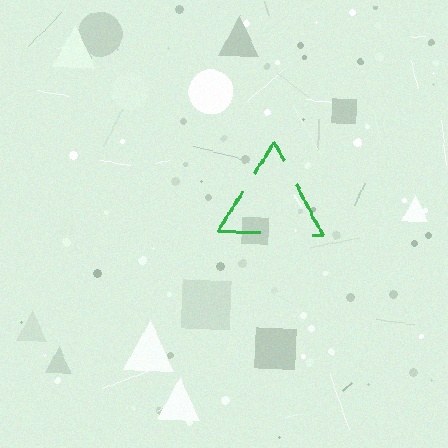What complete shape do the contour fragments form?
The contour fragments form a triangle.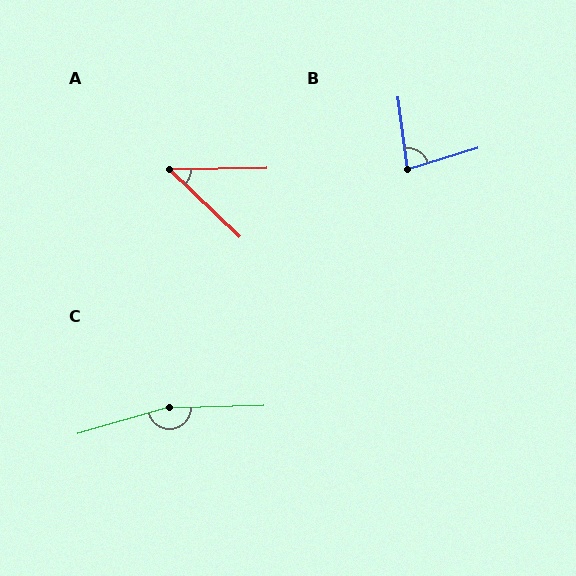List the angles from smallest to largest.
A (44°), B (81°), C (166°).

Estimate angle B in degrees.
Approximately 81 degrees.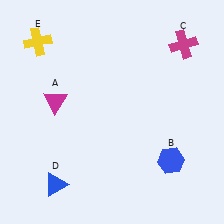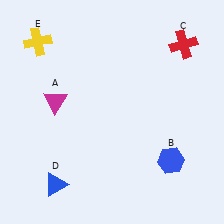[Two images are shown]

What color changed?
The cross (C) changed from magenta in Image 1 to red in Image 2.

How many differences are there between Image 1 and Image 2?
There is 1 difference between the two images.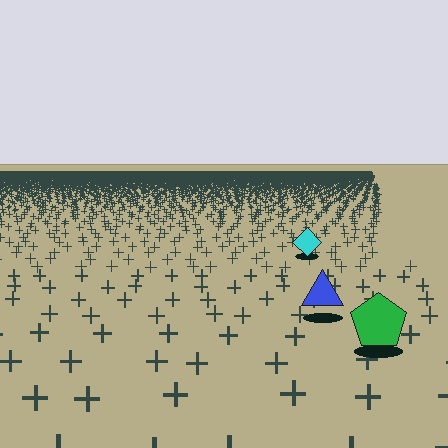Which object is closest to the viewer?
The green pentagon is closest. The texture marks near it are larger and more spread out.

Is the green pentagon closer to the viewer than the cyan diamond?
Yes. The green pentagon is closer — you can tell from the texture gradient: the ground texture is coarser near it.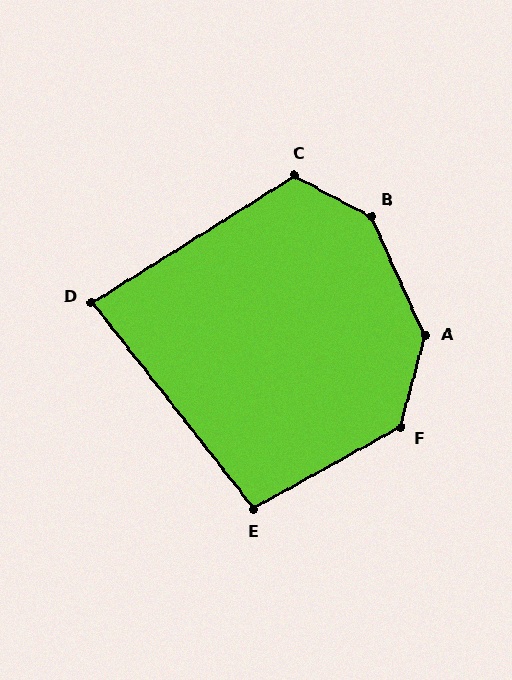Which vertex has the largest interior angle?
B, at approximately 142 degrees.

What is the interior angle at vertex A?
Approximately 141 degrees (obtuse).